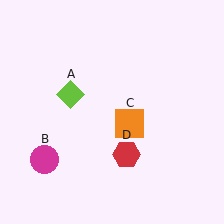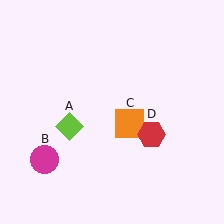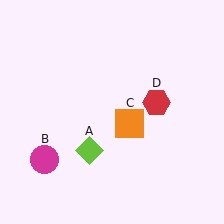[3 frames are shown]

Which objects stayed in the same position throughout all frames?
Magenta circle (object B) and orange square (object C) remained stationary.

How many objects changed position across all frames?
2 objects changed position: lime diamond (object A), red hexagon (object D).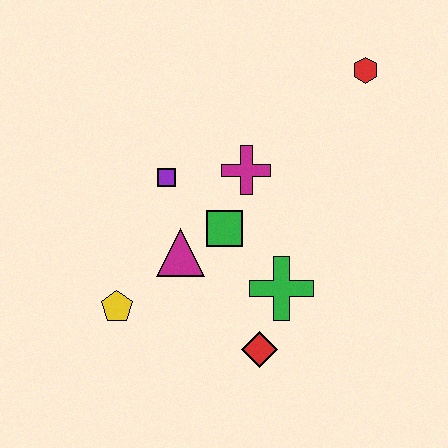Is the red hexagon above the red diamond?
Yes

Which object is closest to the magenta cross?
The green square is closest to the magenta cross.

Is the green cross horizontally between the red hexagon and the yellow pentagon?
Yes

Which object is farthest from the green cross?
The red hexagon is farthest from the green cross.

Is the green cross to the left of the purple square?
No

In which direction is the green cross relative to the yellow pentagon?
The green cross is to the right of the yellow pentagon.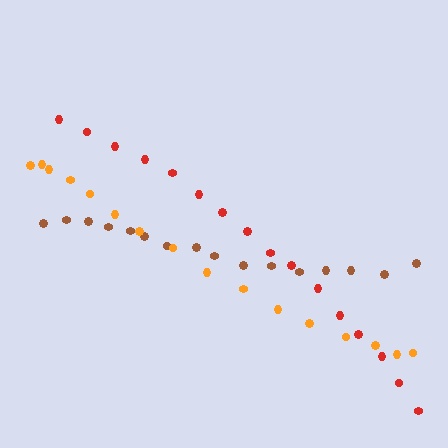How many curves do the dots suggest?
There are 3 distinct paths.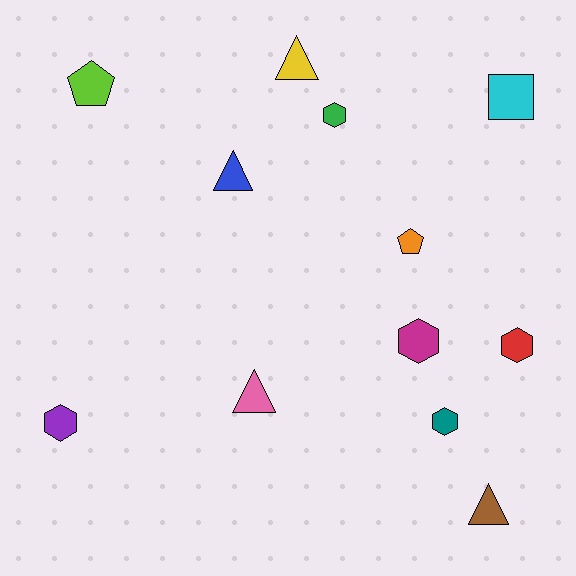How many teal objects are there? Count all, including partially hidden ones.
There is 1 teal object.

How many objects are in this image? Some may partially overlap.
There are 12 objects.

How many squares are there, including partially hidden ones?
There is 1 square.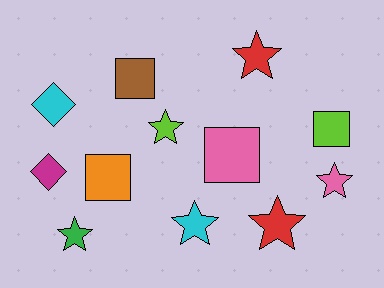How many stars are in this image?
There are 6 stars.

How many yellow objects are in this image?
There are no yellow objects.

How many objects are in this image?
There are 12 objects.